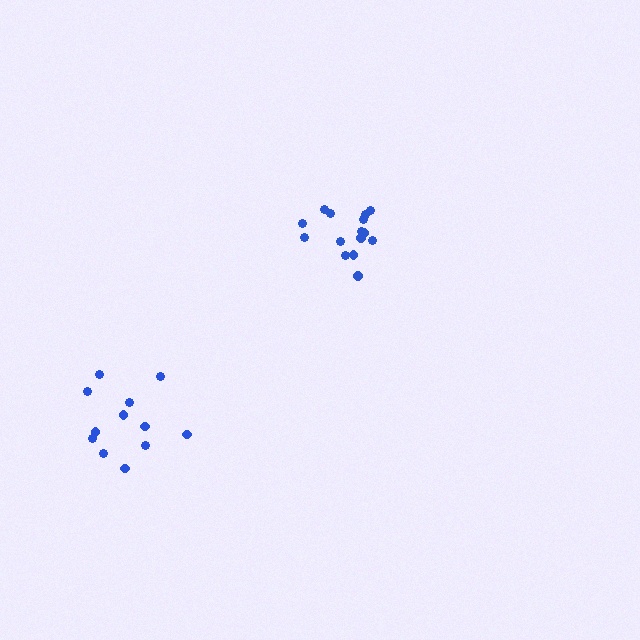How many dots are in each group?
Group 1: 15 dots, Group 2: 12 dots (27 total).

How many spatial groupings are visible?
There are 2 spatial groupings.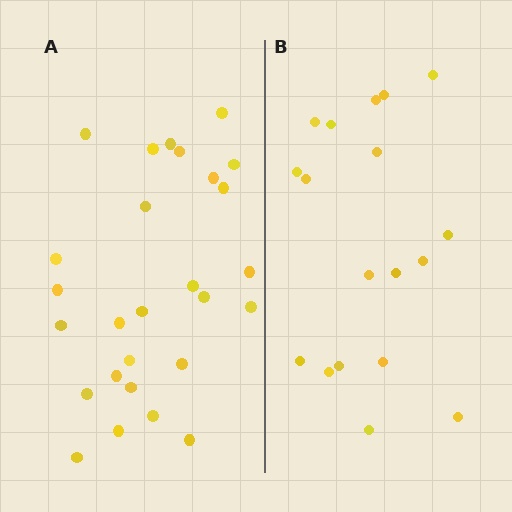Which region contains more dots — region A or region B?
Region A (the left region) has more dots.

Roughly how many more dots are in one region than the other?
Region A has roughly 8 or so more dots than region B.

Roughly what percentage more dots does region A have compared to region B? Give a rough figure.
About 50% more.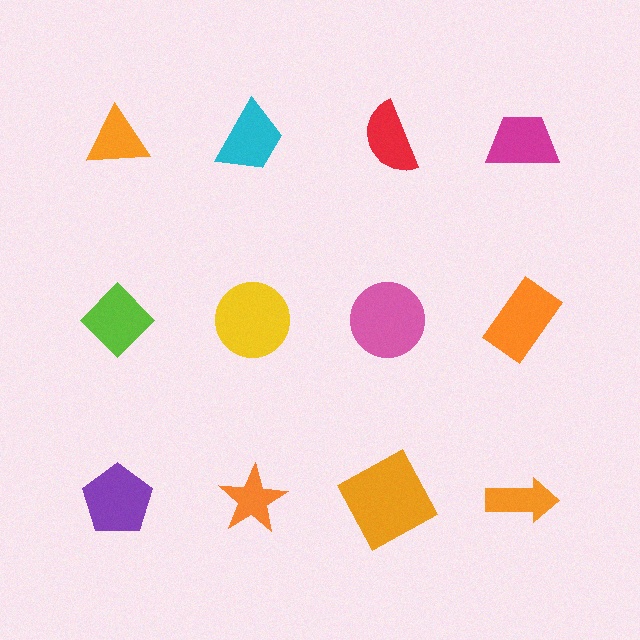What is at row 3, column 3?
An orange square.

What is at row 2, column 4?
An orange rectangle.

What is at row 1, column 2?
A cyan trapezoid.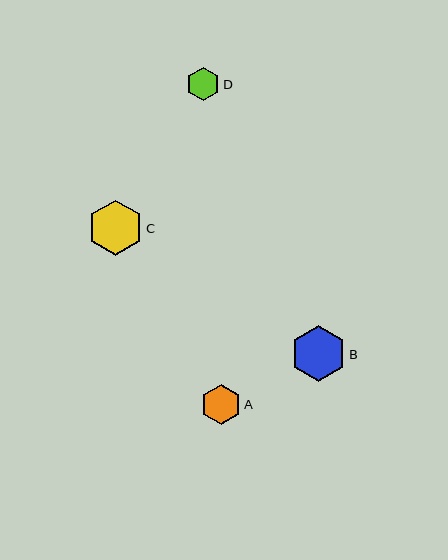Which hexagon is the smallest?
Hexagon D is the smallest with a size of approximately 33 pixels.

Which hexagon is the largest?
Hexagon B is the largest with a size of approximately 56 pixels.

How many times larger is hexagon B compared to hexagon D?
Hexagon B is approximately 1.7 times the size of hexagon D.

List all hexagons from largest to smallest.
From largest to smallest: B, C, A, D.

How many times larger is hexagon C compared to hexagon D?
Hexagon C is approximately 1.7 times the size of hexagon D.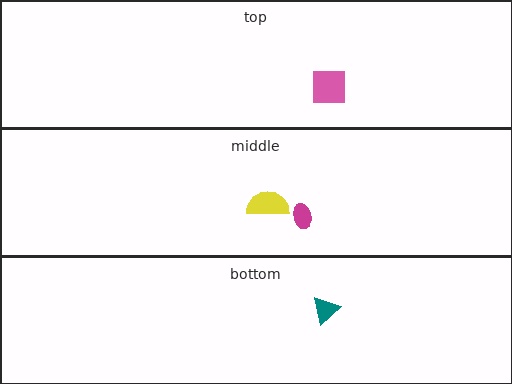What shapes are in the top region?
The pink square.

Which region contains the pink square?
The top region.